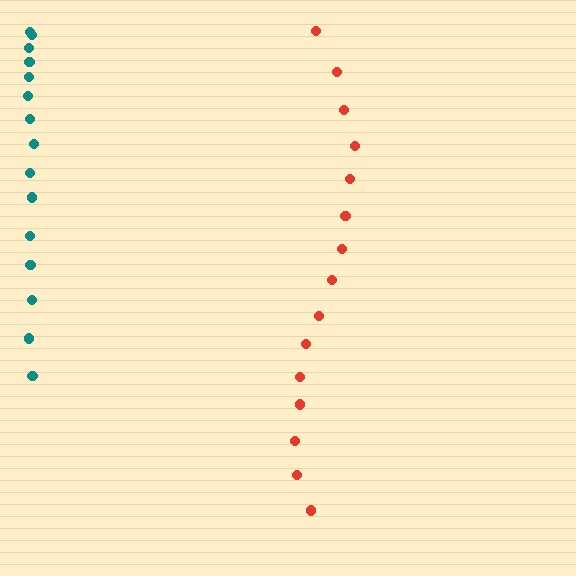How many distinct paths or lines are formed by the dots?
There are 2 distinct paths.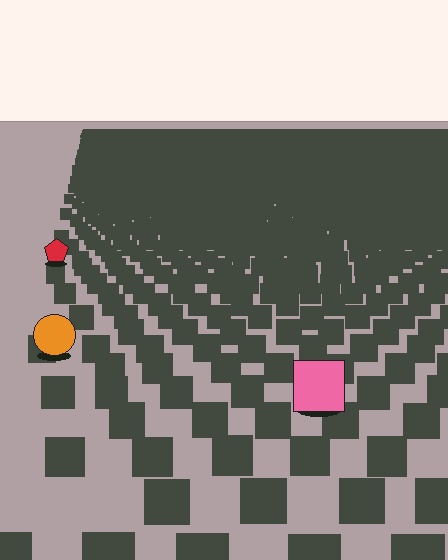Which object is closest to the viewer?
The pink square is closest. The texture marks near it are larger and more spread out.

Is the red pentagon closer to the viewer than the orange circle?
No. The orange circle is closer — you can tell from the texture gradient: the ground texture is coarser near it.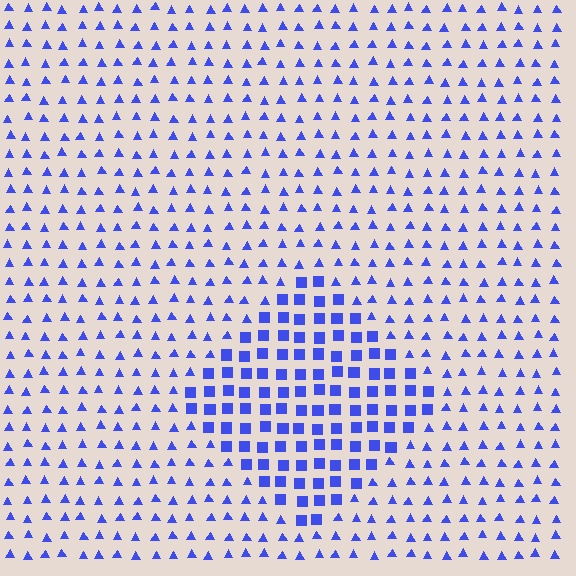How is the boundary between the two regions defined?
The boundary is defined by a change in element shape: squares inside vs. triangles outside. All elements share the same color and spacing.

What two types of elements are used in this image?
The image uses squares inside the diamond region and triangles outside it.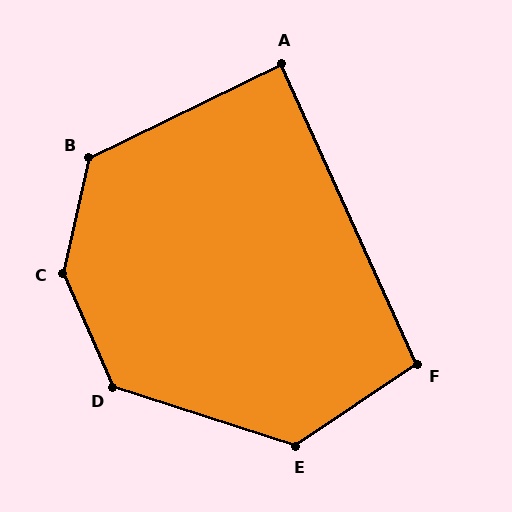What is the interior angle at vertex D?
Approximately 132 degrees (obtuse).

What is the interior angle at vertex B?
Approximately 129 degrees (obtuse).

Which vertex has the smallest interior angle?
A, at approximately 88 degrees.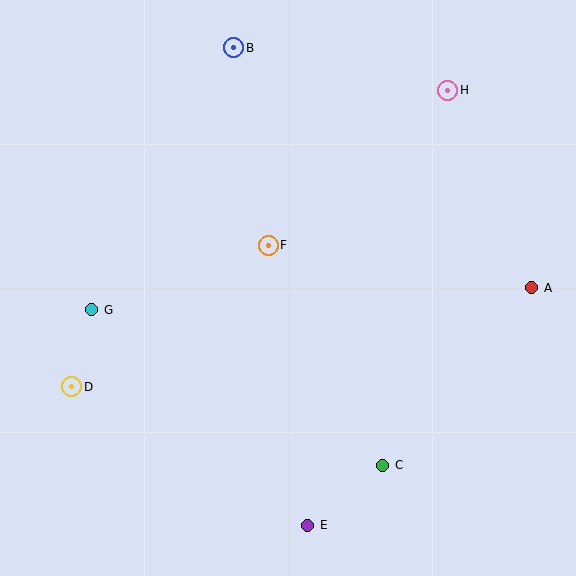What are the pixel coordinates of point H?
Point H is at (448, 90).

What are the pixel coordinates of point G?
Point G is at (92, 310).